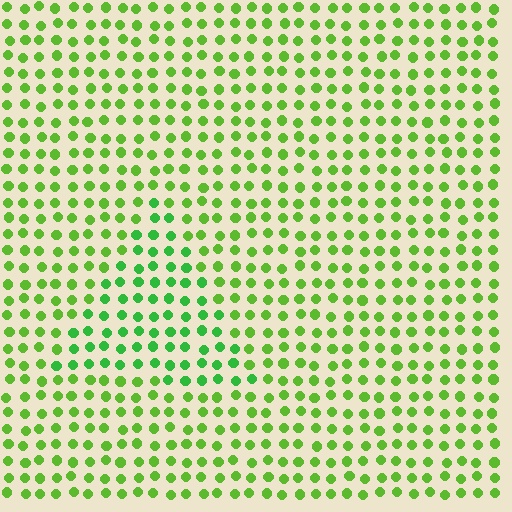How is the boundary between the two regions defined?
The boundary is defined purely by a slight shift in hue (about 25 degrees). Spacing, size, and orientation are identical on both sides.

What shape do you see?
I see a triangle.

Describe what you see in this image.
The image is filled with small lime elements in a uniform arrangement. A triangle-shaped region is visible where the elements are tinted to a slightly different hue, forming a subtle color boundary.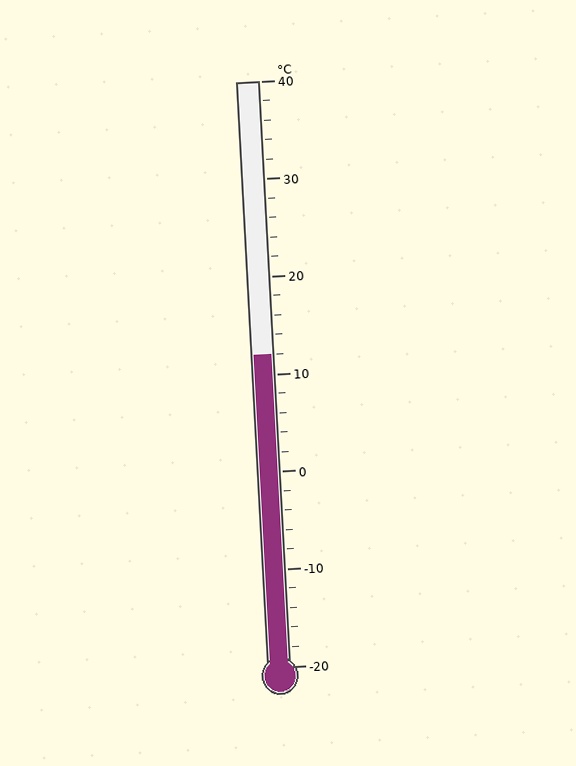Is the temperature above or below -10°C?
The temperature is above -10°C.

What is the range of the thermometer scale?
The thermometer scale ranges from -20°C to 40°C.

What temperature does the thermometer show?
The thermometer shows approximately 12°C.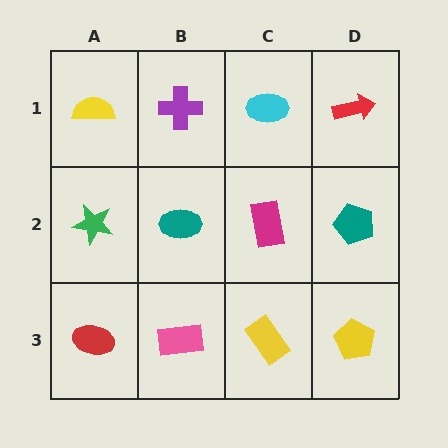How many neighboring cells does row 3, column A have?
2.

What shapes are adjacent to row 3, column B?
A teal ellipse (row 2, column B), a red ellipse (row 3, column A), a yellow rectangle (row 3, column C).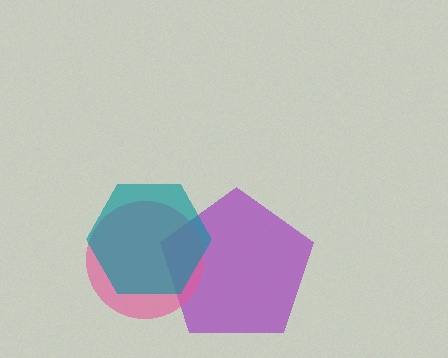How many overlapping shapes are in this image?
There are 3 overlapping shapes in the image.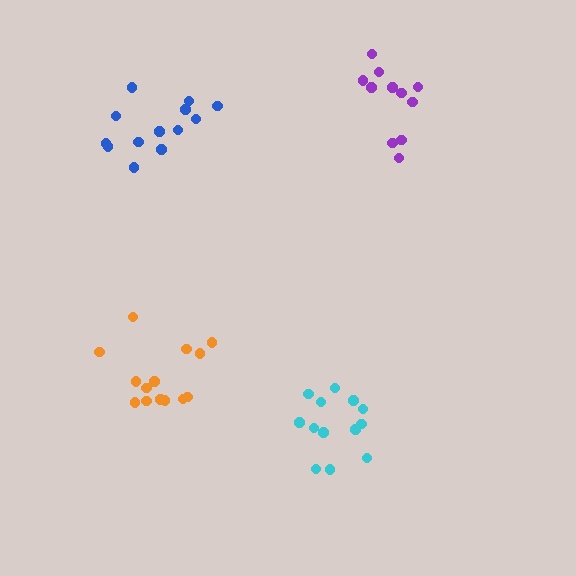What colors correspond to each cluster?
The clusters are colored: cyan, purple, orange, blue.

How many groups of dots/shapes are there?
There are 4 groups.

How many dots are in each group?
Group 1: 13 dots, Group 2: 11 dots, Group 3: 14 dots, Group 4: 13 dots (51 total).